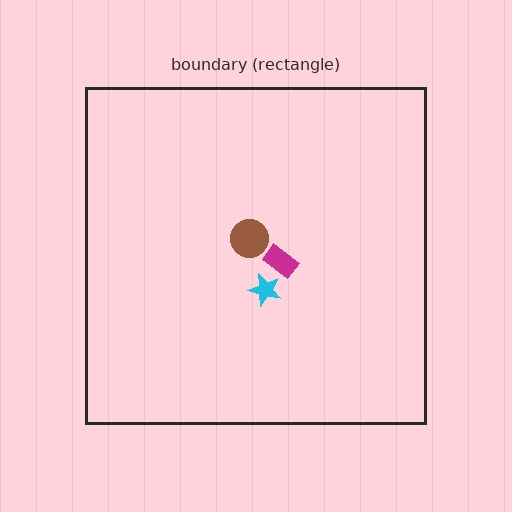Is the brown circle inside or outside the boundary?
Inside.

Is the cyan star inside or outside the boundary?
Inside.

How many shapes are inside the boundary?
3 inside, 0 outside.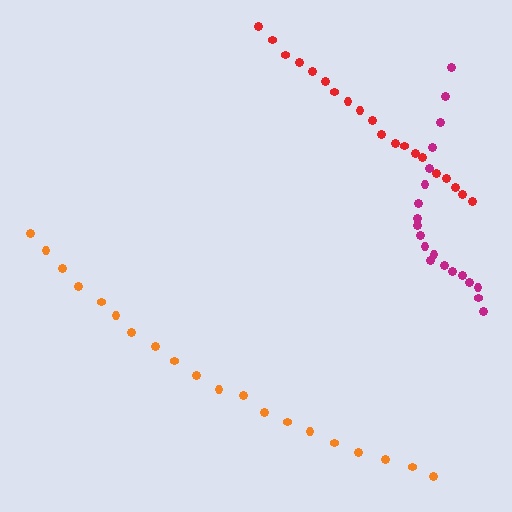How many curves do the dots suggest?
There are 3 distinct paths.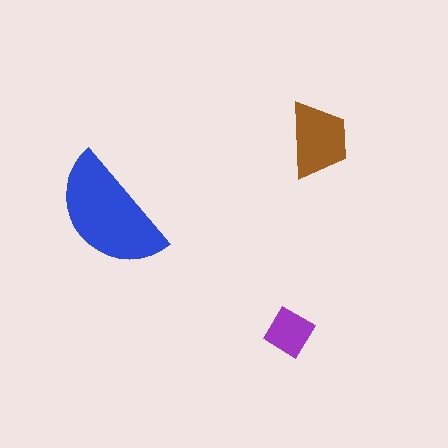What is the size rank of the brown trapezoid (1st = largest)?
2nd.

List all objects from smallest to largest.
The purple diamond, the brown trapezoid, the blue semicircle.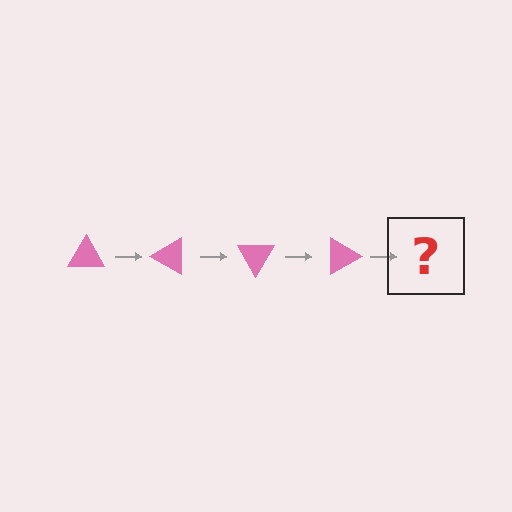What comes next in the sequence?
The next element should be a pink triangle rotated 120 degrees.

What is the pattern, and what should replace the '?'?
The pattern is that the triangle rotates 30 degrees each step. The '?' should be a pink triangle rotated 120 degrees.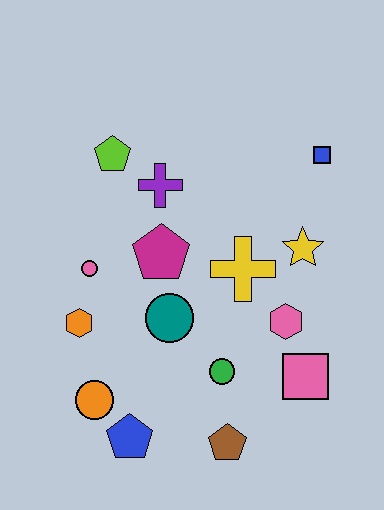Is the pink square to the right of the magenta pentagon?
Yes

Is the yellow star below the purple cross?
Yes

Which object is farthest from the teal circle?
The blue square is farthest from the teal circle.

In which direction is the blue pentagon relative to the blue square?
The blue pentagon is below the blue square.